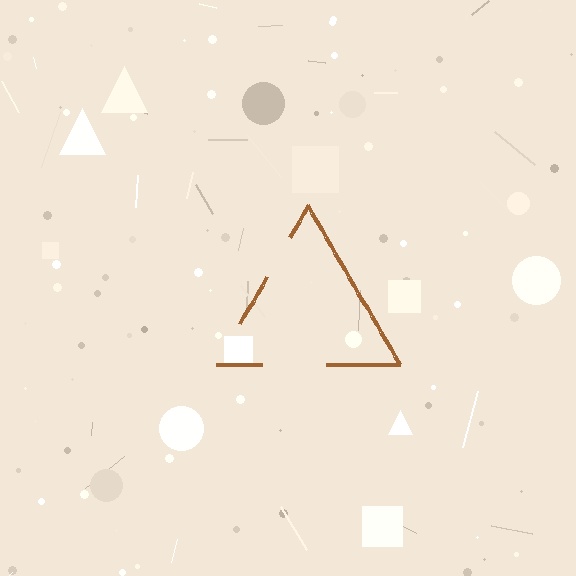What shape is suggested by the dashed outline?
The dashed outline suggests a triangle.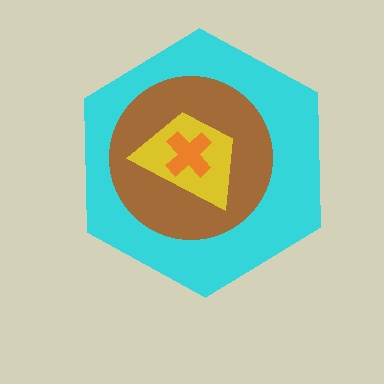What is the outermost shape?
The cyan hexagon.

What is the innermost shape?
The orange cross.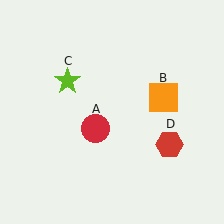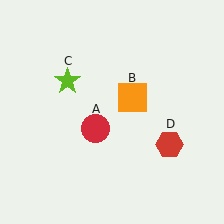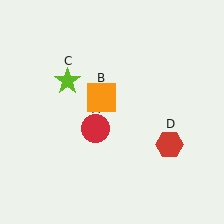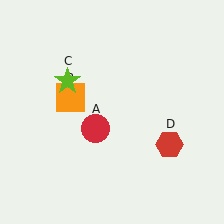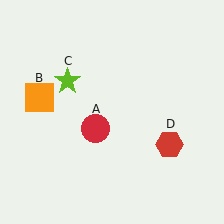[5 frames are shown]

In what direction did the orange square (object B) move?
The orange square (object B) moved left.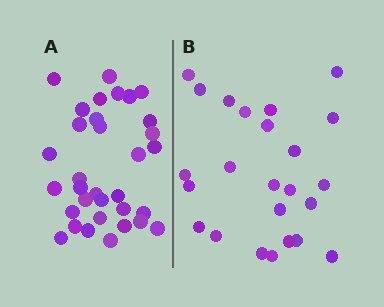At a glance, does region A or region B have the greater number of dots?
Region A (the left region) has more dots.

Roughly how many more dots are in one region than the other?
Region A has roughly 8 or so more dots than region B.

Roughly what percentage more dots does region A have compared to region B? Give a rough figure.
About 40% more.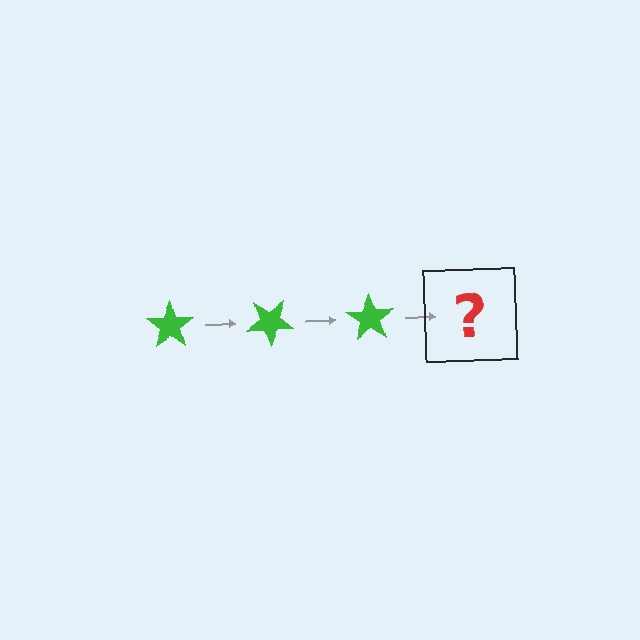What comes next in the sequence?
The next element should be a green star rotated 105 degrees.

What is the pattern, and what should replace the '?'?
The pattern is that the star rotates 35 degrees each step. The '?' should be a green star rotated 105 degrees.